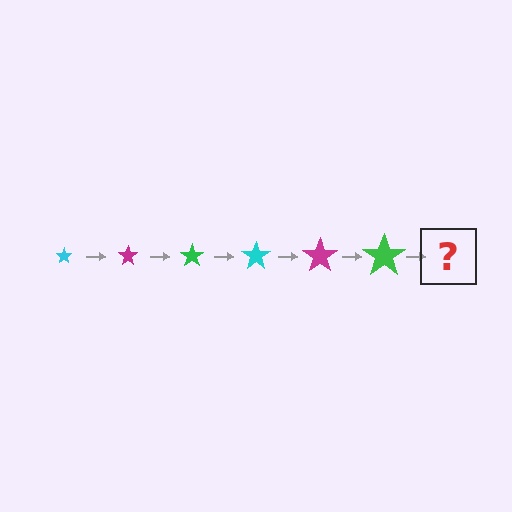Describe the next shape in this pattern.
It should be a cyan star, larger than the previous one.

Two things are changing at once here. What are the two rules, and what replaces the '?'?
The two rules are that the star grows larger each step and the color cycles through cyan, magenta, and green. The '?' should be a cyan star, larger than the previous one.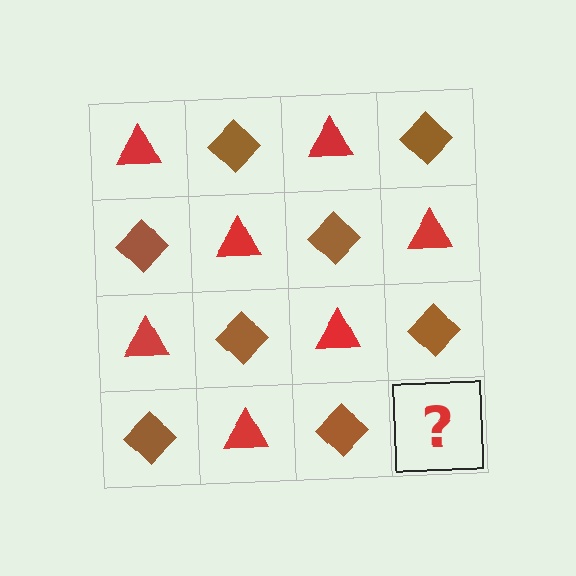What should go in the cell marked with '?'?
The missing cell should contain a red triangle.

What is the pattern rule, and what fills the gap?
The rule is that it alternates red triangle and brown diamond in a checkerboard pattern. The gap should be filled with a red triangle.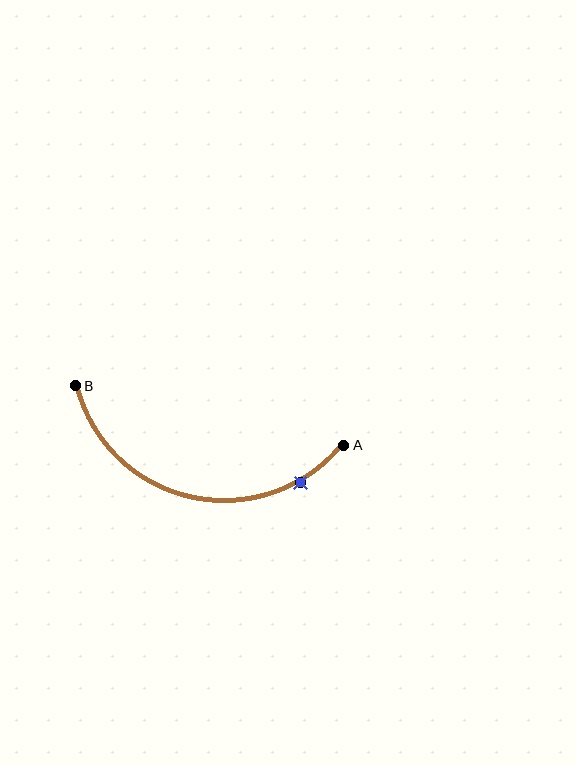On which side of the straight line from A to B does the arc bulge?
The arc bulges below the straight line connecting A and B.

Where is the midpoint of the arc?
The arc midpoint is the point on the curve farthest from the straight line joining A and B. It sits below that line.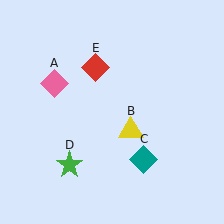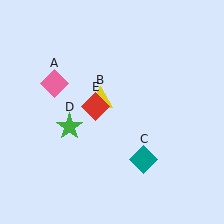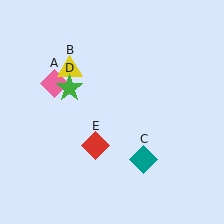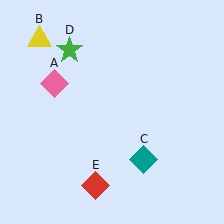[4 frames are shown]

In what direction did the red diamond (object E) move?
The red diamond (object E) moved down.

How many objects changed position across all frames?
3 objects changed position: yellow triangle (object B), green star (object D), red diamond (object E).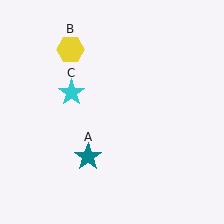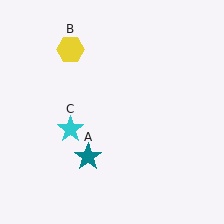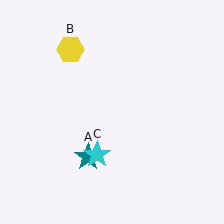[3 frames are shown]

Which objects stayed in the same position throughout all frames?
Teal star (object A) and yellow hexagon (object B) remained stationary.